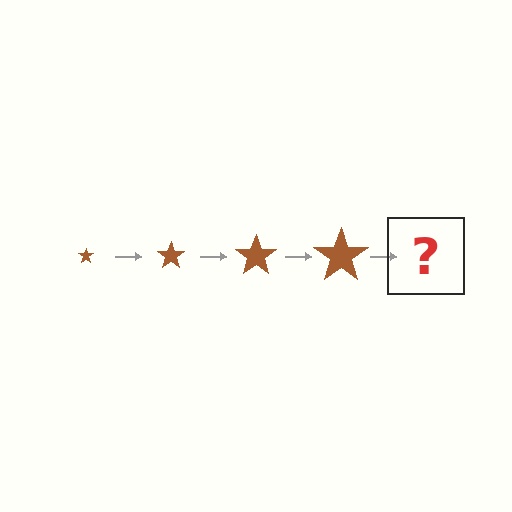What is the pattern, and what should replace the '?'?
The pattern is that the star gets progressively larger each step. The '?' should be a brown star, larger than the previous one.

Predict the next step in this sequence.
The next step is a brown star, larger than the previous one.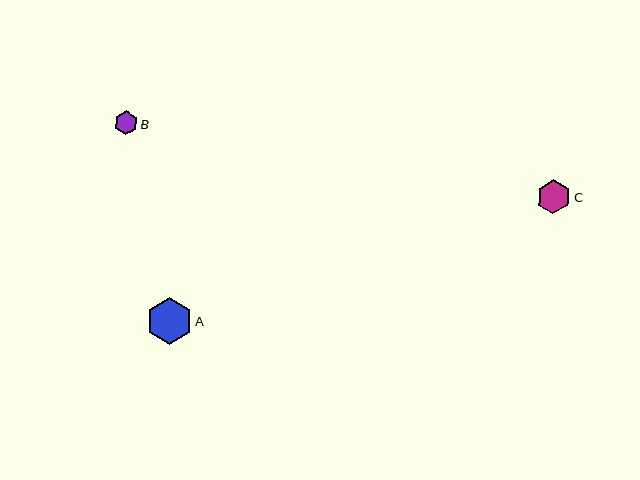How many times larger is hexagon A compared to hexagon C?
Hexagon A is approximately 1.4 times the size of hexagon C.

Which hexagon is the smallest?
Hexagon B is the smallest with a size of approximately 24 pixels.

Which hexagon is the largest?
Hexagon A is the largest with a size of approximately 46 pixels.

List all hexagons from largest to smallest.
From largest to smallest: A, C, B.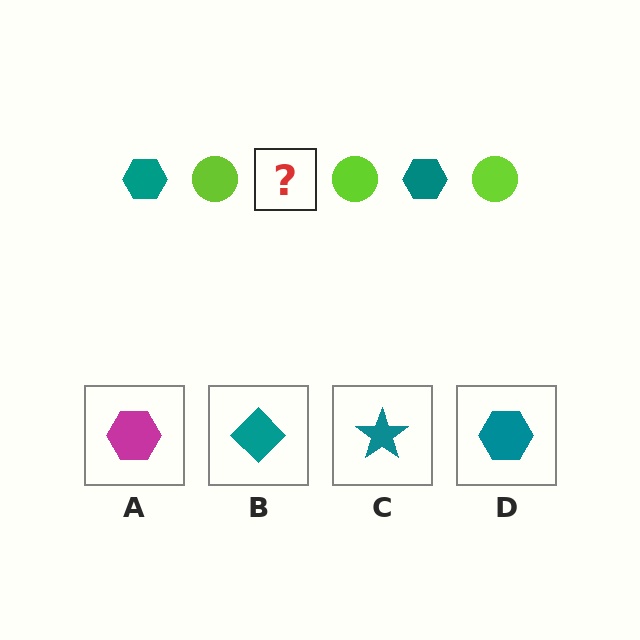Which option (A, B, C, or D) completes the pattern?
D.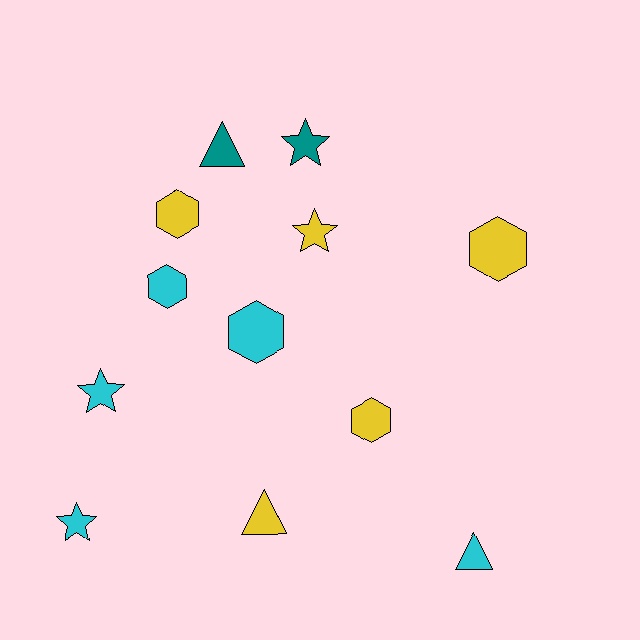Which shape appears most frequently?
Hexagon, with 5 objects.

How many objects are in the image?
There are 12 objects.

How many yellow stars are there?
There is 1 yellow star.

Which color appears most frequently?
Cyan, with 5 objects.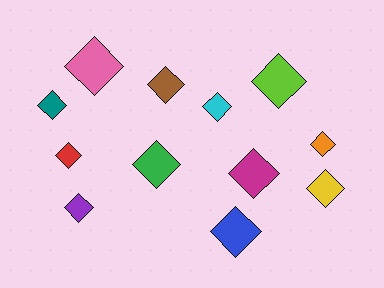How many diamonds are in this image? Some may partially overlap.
There are 12 diamonds.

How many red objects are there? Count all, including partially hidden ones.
There is 1 red object.